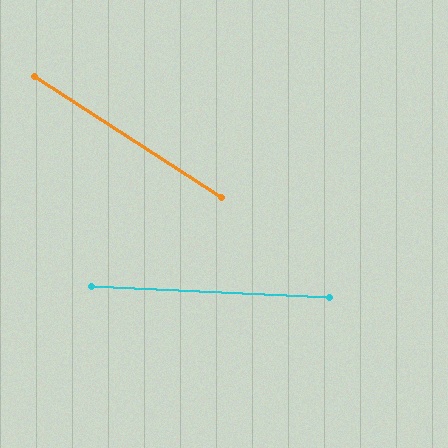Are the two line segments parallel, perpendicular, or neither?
Neither parallel nor perpendicular — they differ by about 30°.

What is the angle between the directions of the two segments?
Approximately 30 degrees.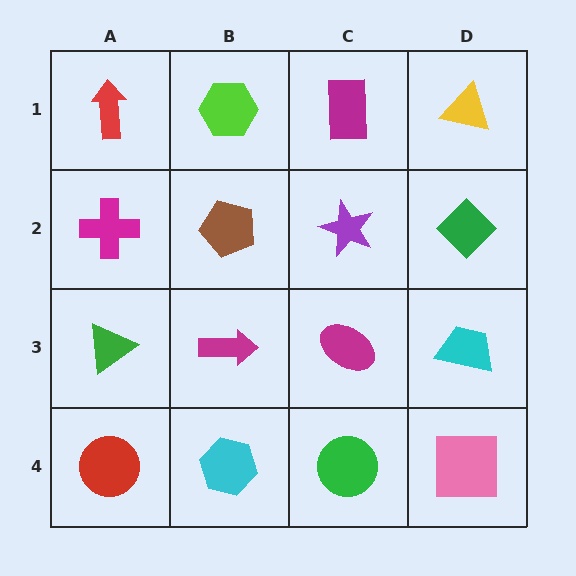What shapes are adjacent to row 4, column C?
A magenta ellipse (row 3, column C), a cyan hexagon (row 4, column B), a pink square (row 4, column D).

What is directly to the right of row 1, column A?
A lime hexagon.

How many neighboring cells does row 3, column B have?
4.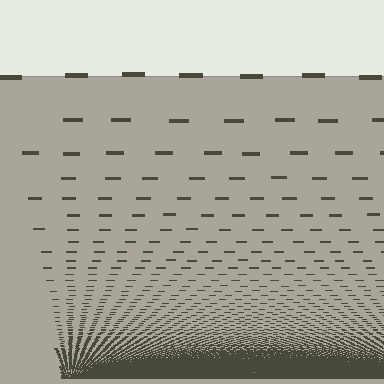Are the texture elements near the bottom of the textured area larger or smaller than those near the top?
Smaller. The gradient is inverted — elements near the bottom are smaller and denser.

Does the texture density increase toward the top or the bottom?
Density increases toward the bottom.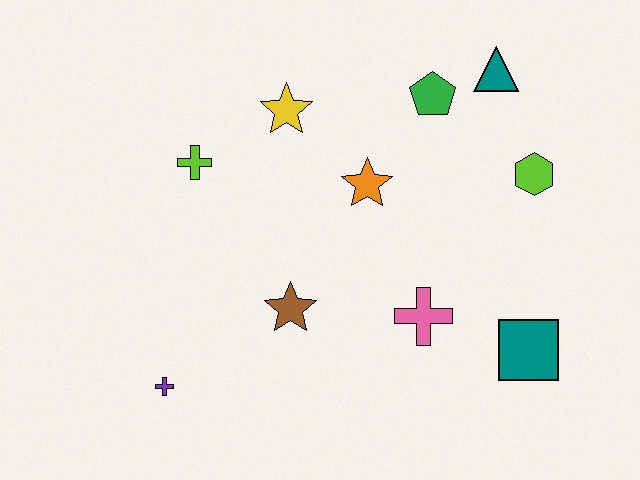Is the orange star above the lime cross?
No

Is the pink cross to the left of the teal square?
Yes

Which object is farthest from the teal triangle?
The purple cross is farthest from the teal triangle.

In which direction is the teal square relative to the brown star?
The teal square is to the right of the brown star.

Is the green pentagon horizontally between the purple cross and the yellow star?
No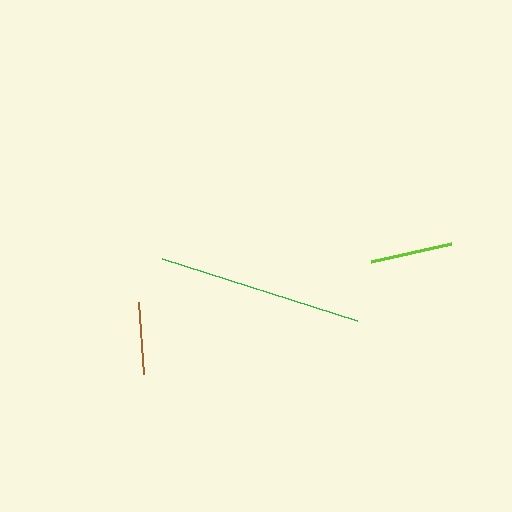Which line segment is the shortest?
The brown line is the shortest at approximately 72 pixels.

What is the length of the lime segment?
The lime segment is approximately 82 pixels long.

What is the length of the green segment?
The green segment is approximately 204 pixels long.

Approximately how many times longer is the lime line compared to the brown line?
The lime line is approximately 1.1 times the length of the brown line.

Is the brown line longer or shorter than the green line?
The green line is longer than the brown line.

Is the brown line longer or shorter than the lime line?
The lime line is longer than the brown line.